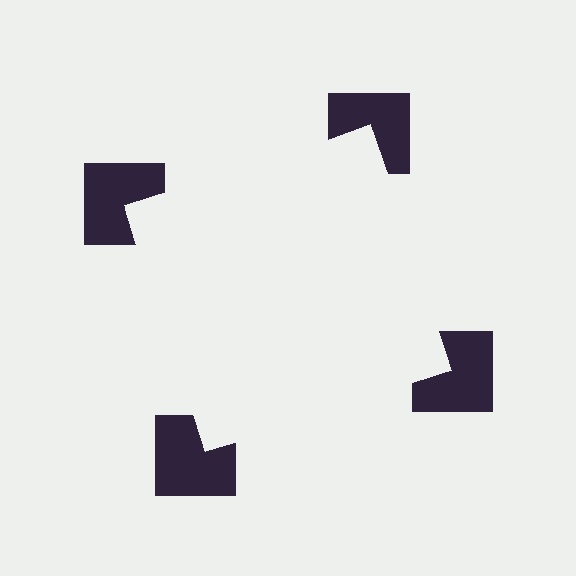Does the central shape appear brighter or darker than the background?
It typically appears slightly brighter than the background, even though no actual brightness change is drawn.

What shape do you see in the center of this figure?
An illusory square — its edges are inferred from the aligned wedge cuts in the notched squares, not physically drawn.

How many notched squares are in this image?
There are 4 — one at each vertex of the illusory square.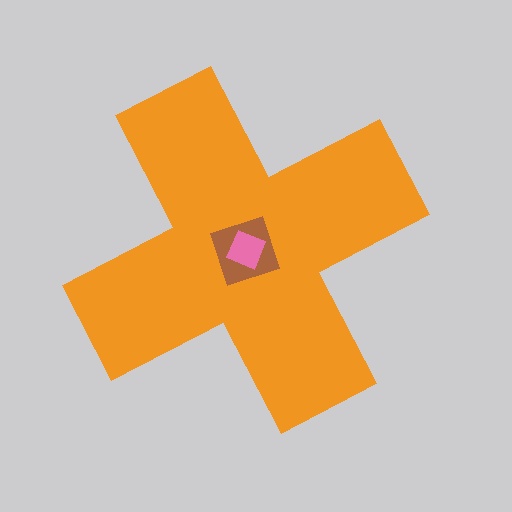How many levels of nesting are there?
3.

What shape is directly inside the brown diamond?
The pink square.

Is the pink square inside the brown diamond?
Yes.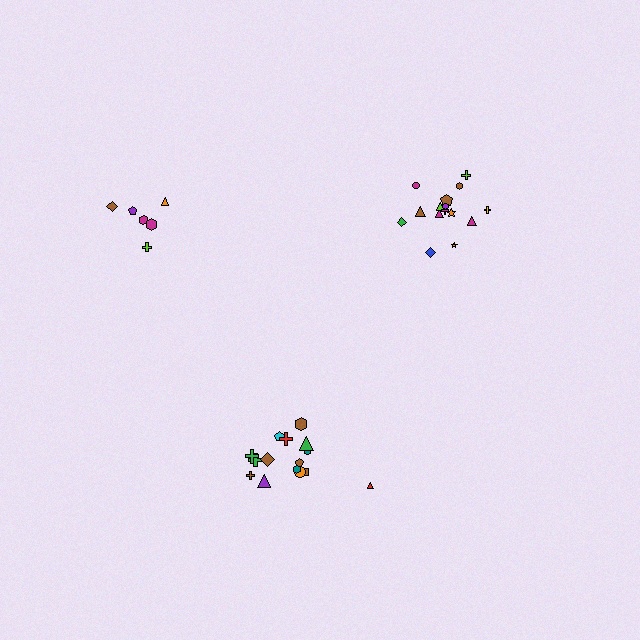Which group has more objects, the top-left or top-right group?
The top-right group.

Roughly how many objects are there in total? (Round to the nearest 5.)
Roughly 35 objects in total.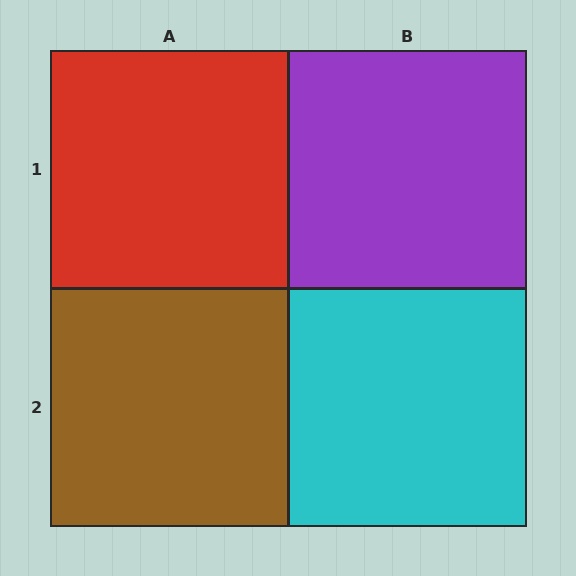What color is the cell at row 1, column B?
Purple.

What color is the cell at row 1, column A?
Red.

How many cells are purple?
1 cell is purple.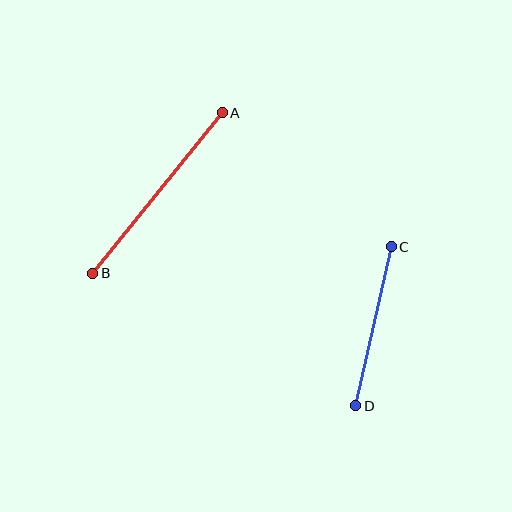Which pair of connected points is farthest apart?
Points A and B are farthest apart.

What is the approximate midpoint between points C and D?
The midpoint is at approximately (373, 326) pixels.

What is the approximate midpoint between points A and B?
The midpoint is at approximately (157, 193) pixels.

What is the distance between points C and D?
The distance is approximately 163 pixels.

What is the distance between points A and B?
The distance is approximately 206 pixels.